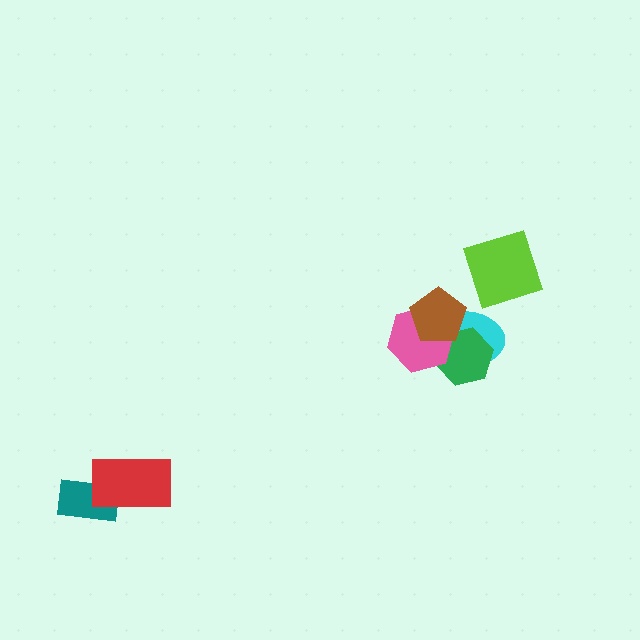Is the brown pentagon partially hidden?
No, no other shape covers it.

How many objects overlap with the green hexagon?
3 objects overlap with the green hexagon.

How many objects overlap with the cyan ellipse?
3 objects overlap with the cyan ellipse.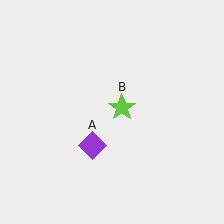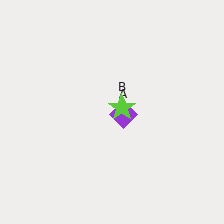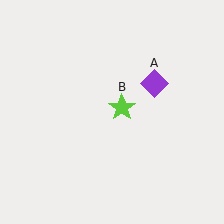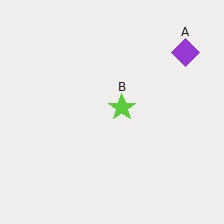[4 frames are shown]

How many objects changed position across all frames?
1 object changed position: purple diamond (object A).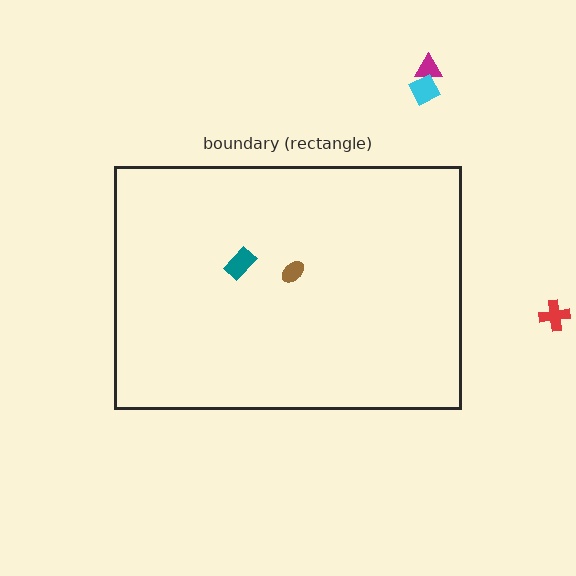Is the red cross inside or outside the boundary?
Outside.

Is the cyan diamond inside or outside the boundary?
Outside.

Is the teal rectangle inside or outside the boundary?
Inside.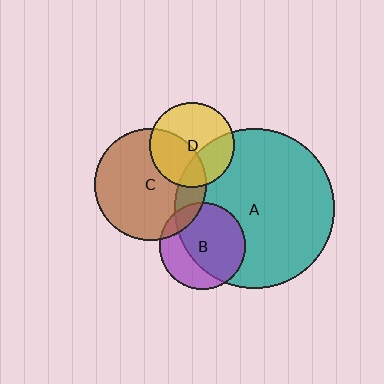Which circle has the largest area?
Circle A (teal).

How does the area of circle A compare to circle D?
Approximately 3.5 times.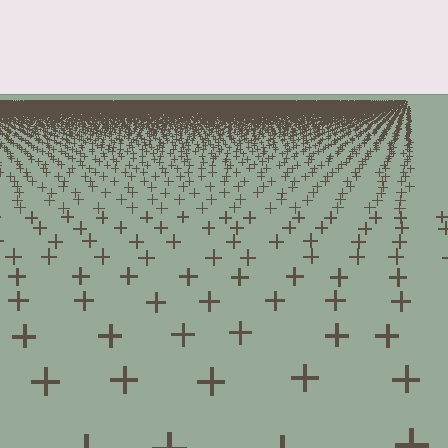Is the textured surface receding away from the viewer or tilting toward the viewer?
The surface is receding away from the viewer. Texture elements get smaller and denser toward the top.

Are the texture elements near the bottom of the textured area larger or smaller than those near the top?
Larger. Near the bottom, elements are closer to the viewer and appear at a bigger on-screen size.